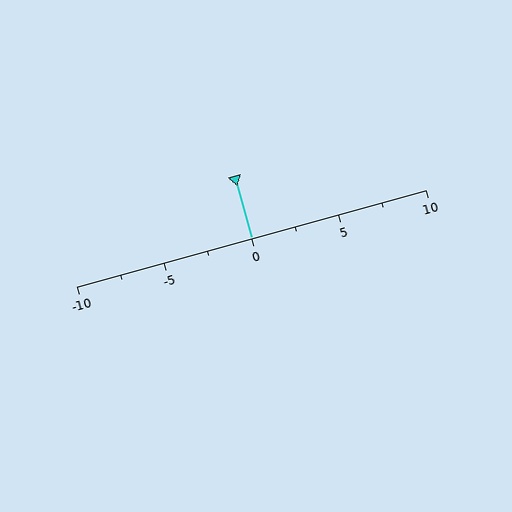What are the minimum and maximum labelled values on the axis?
The axis runs from -10 to 10.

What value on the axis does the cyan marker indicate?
The marker indicates approximately 0.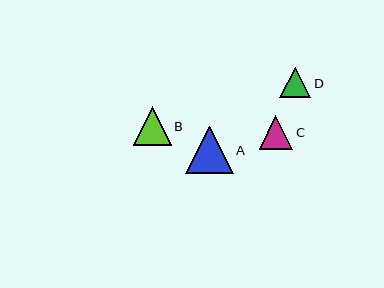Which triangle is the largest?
Triangle A is the largest with a size of approximately 47 pixels.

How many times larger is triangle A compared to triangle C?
Triangle A is approximately 1.4 times the size of triangle C.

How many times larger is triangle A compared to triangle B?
Triangle A is approximately 1.2 times the size of triangle B.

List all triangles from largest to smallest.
From largest to smallest: A, B, C, D.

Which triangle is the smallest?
Triangle D is the smallest with a size of approximately 31 pixels.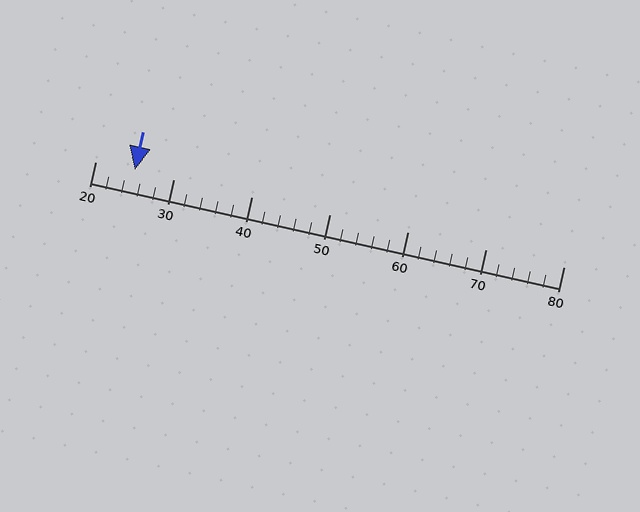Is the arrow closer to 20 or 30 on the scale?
The arrow is closer to 30.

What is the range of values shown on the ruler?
The ruler shows values from 20 to 80.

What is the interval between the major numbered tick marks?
The major tick marks are spaced 10 units apart.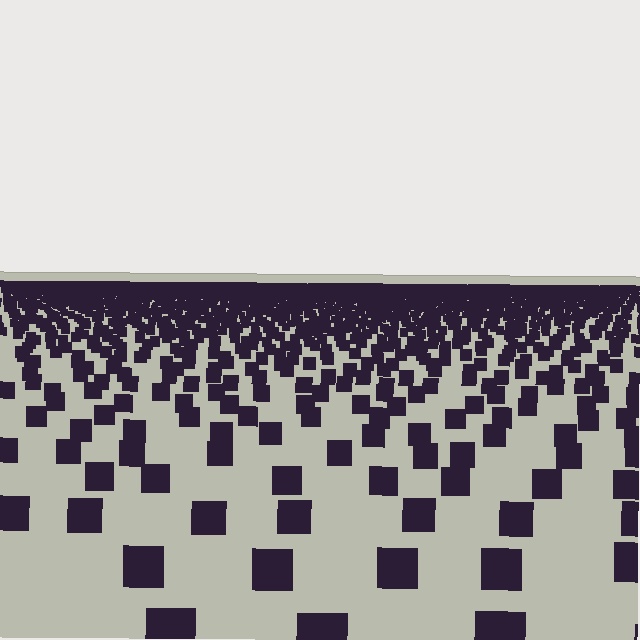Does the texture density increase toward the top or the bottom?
Density increases toward the top.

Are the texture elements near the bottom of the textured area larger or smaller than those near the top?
Larger. Near the bottom, elements are closer to the viewer and appear at a bigger on-screen size.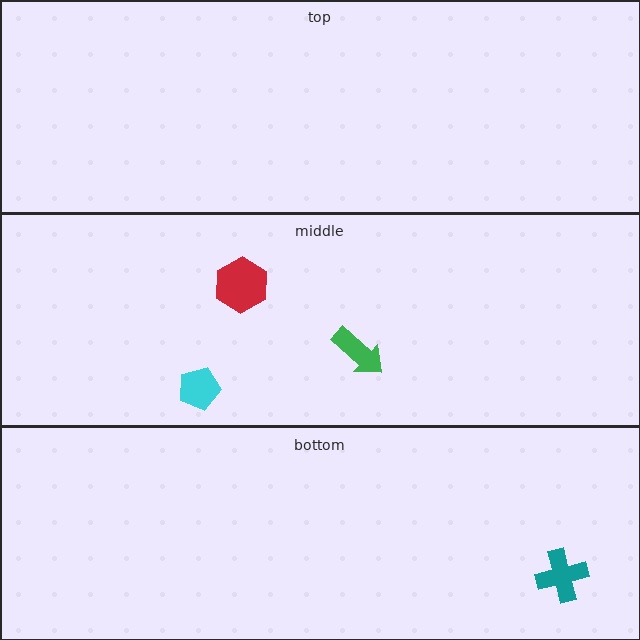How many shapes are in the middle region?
3.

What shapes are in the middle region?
The cyan pentagon, the red hexagon, the green arrow.